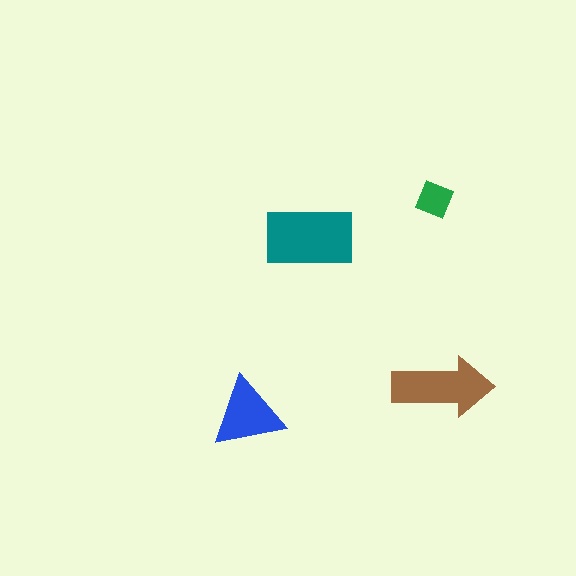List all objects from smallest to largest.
The green square, the blue triangle, the brown arrow, the teal rectangle.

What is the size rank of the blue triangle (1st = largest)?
3rd.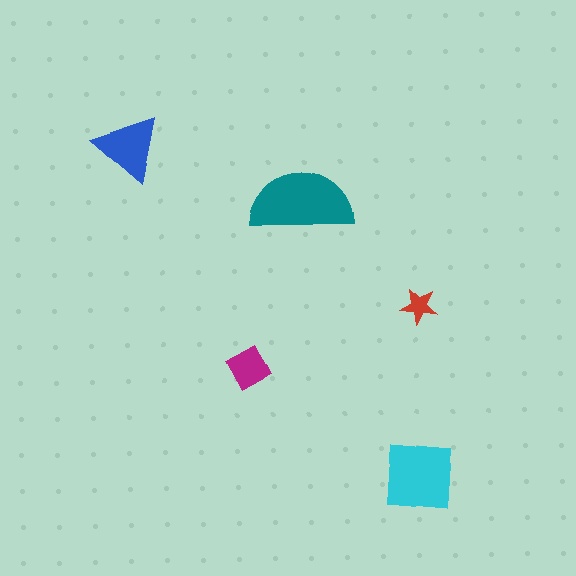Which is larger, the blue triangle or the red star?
The blue triangle.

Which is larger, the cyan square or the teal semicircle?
The teal semicircle.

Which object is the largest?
The teal semicircle.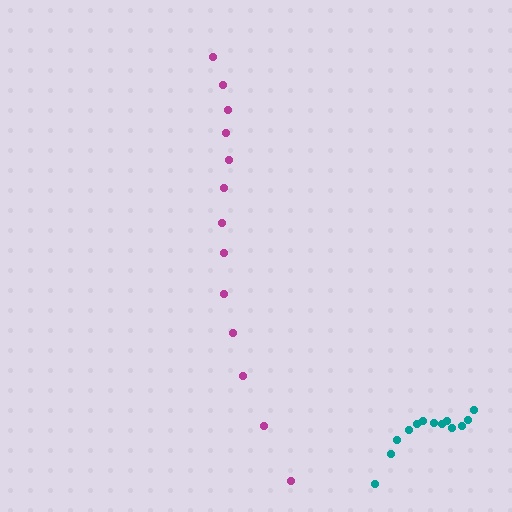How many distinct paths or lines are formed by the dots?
There are 2 distinct paths.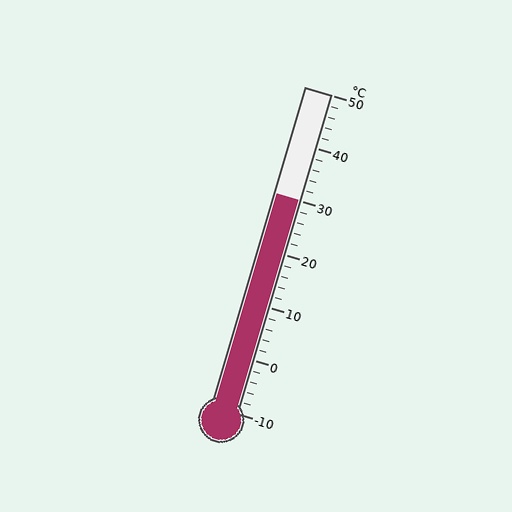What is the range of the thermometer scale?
The thermometer scale ranges from -10°C to 50°C.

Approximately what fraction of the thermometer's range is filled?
The thermometer is filled to approximately 65% of its range.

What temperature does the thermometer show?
The thermometer shows approximately 30°C.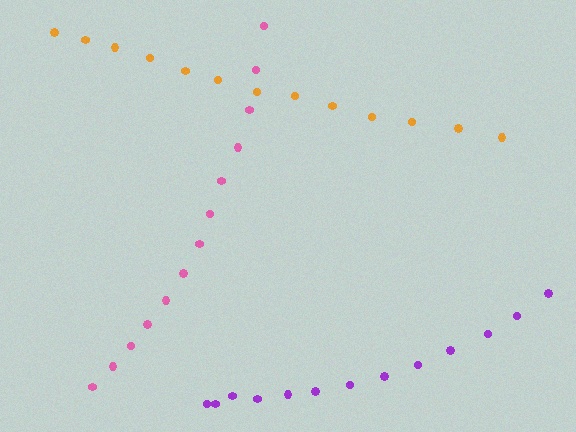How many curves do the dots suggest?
There are 3 distinct paths.